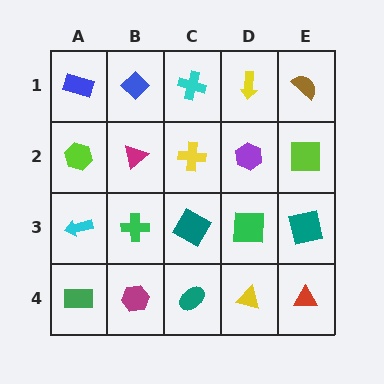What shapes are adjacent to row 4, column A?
A cyan arrow (row 3, column A), a magenta hexagon (row 4, column B).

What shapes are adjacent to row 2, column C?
A cyan cross (row 1, column C), a teal diamond (row 3, column C), a magenta triangle (row 2, column B), a purple hexagon (row 2, column D).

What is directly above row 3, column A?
A lime hexagon.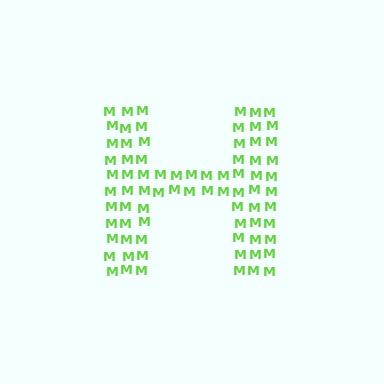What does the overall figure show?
The overall figure shows the letter H.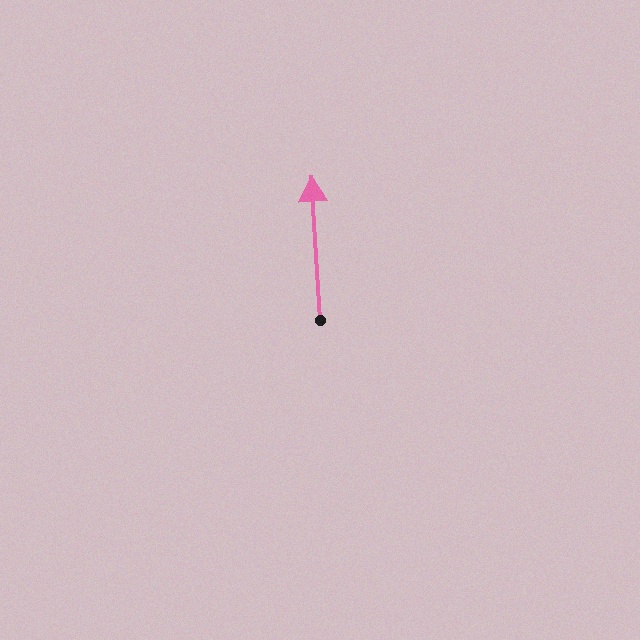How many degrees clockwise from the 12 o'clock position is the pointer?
Approximately 357 degrees.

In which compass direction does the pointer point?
North.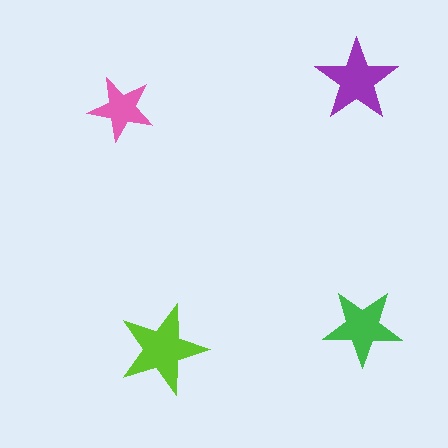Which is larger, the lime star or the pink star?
The lime one.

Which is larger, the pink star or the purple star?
The purple one.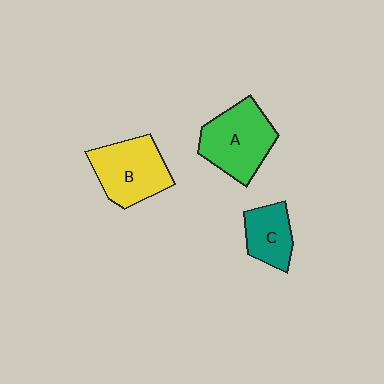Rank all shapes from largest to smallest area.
From largest to smallest: A (green), B (yellow), C (teal).